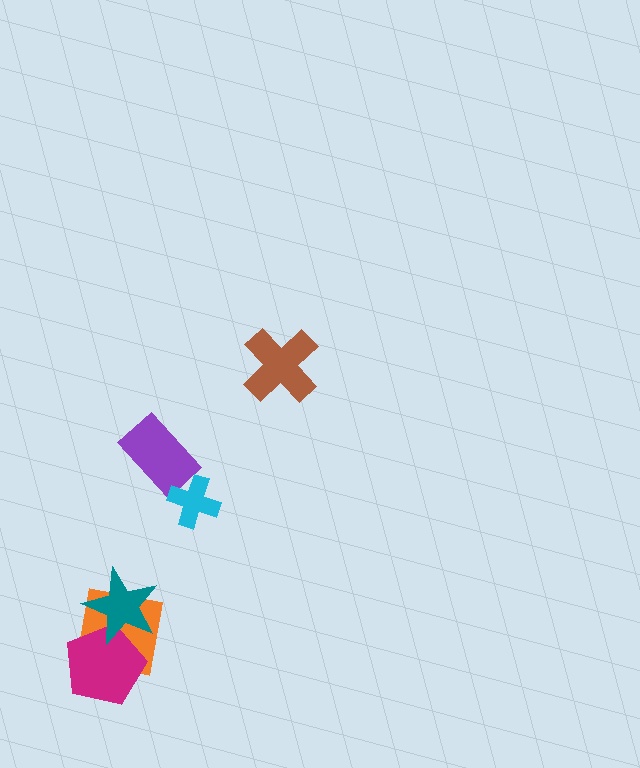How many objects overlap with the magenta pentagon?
2 objects overlap with the magenta pentagon.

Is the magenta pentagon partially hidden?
Yes, it is partially covered by another shape.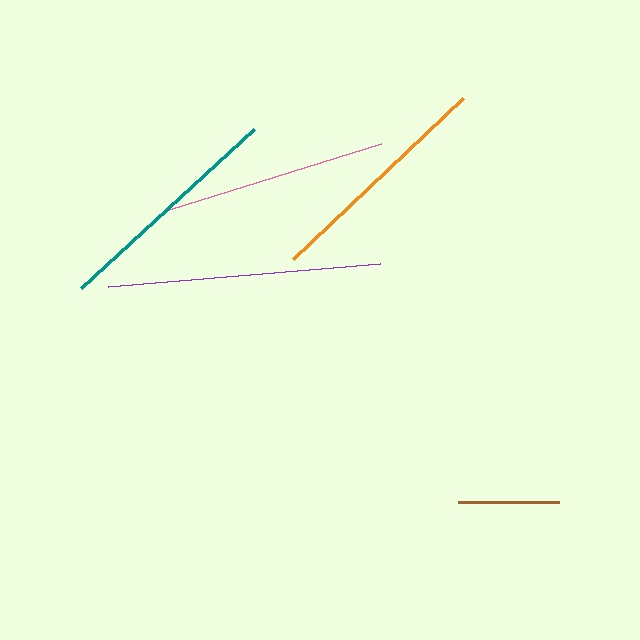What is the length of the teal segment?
The teal segment is approximately 235 pixels long.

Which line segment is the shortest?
The brown line is the shortest at approximately 101 pixels.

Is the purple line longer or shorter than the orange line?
The purple line is longer than the orange line.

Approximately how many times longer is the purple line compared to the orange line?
The purple line is approximately 1.2 times the length of the orange line.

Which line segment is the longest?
The purple line is the longest at approximately 273 pixels.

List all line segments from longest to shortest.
From longest to shortest: purple, teal, orange, pink, brown.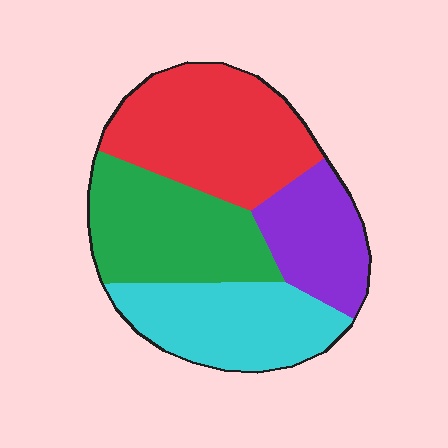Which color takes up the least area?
Purple, at roughly 15%.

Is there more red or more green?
Red.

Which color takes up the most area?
Red, at roughly 30%.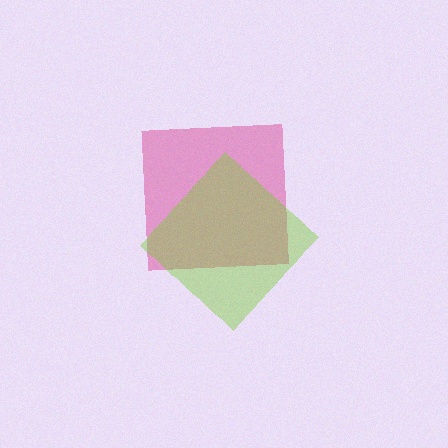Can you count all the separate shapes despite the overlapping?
Yes, there are 2 separate shapes.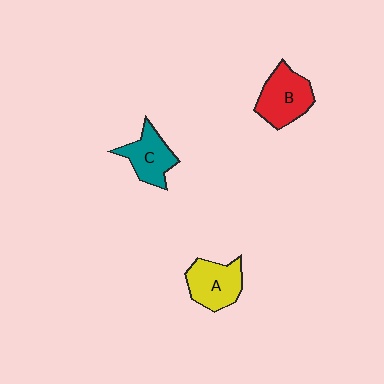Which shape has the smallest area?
Shape C (teal).